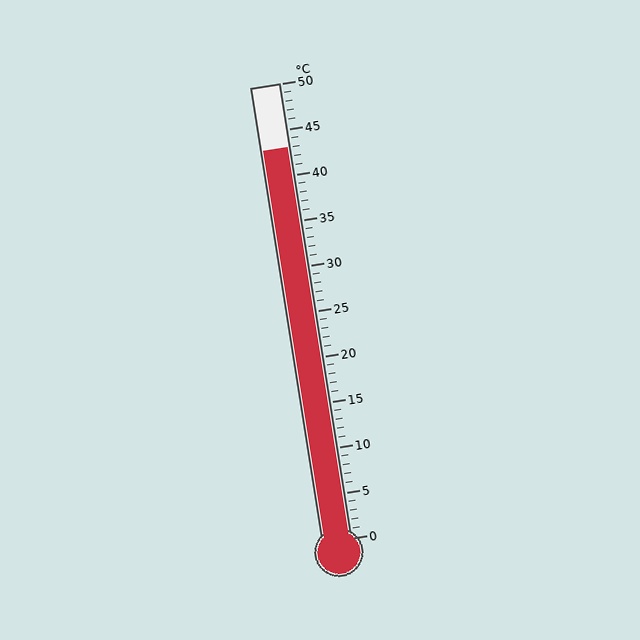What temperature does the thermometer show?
The thermometer shows approximately 43°C.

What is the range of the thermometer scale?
The thermometer scale ranges from 0°C to 50°C.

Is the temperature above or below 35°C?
The temperature is above 35°C.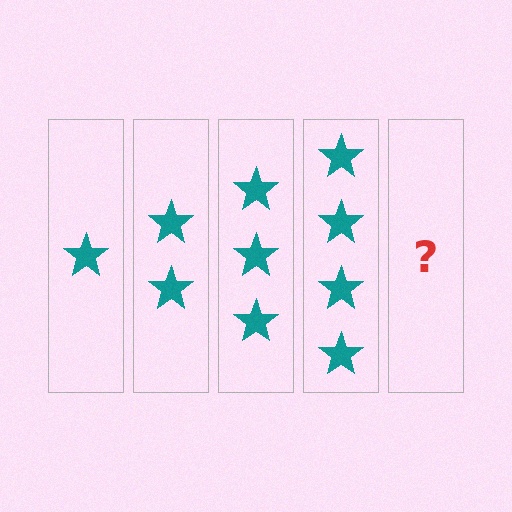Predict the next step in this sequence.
The next step is 5 stars.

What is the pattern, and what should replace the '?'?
The pattern is that each step adds one more star. The '?' should be 5 stars.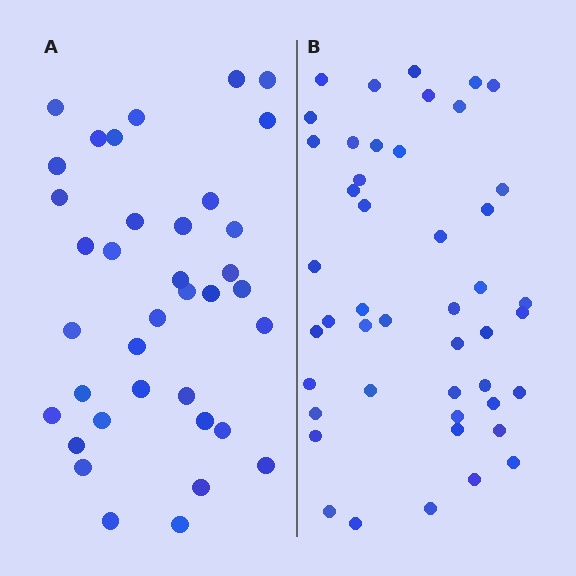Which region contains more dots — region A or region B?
Region B (the right region) has more dots.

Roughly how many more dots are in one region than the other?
Region B has roughly 8 or so more dots than region A.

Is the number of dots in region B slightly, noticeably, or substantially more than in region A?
Region B has only slightly more — the two regions are fairly close. The ratio is roughly 1.2 to 1.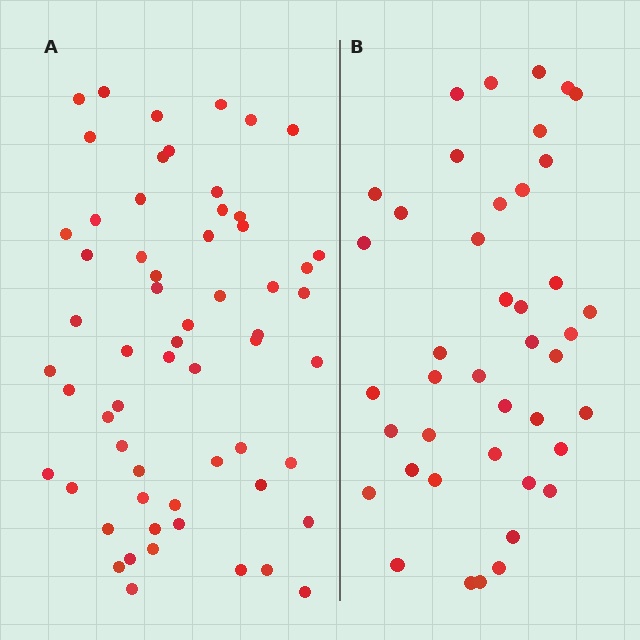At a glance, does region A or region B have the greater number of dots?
Region A (the left region) has more dots.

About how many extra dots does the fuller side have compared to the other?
Region A has approximately 20 more dots than region B.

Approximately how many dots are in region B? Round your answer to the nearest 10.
About 40 dots. (The exact count is 42, which rounds to 40.)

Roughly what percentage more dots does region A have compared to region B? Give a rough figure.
About 45% more.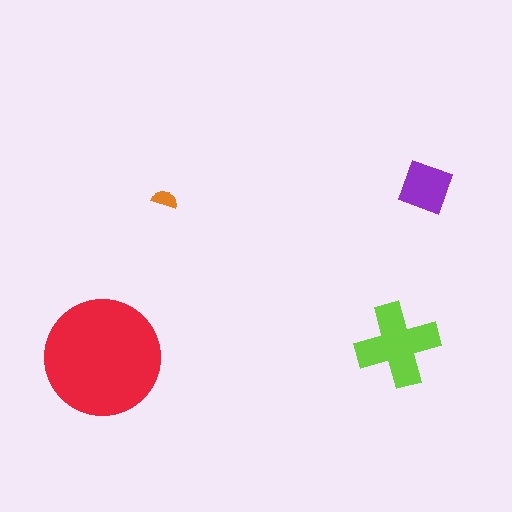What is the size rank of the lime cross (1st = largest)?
2nd.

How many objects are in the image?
There are 4 objects in the image.